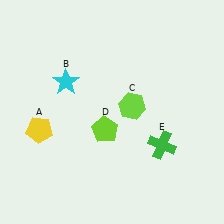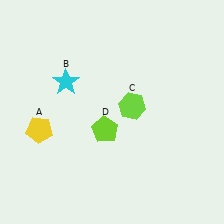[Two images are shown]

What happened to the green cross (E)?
The green cross (E) was removed in Image 2. It was in the bottom-right area of Image 1.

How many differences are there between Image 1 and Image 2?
There is 1 difference between the two images.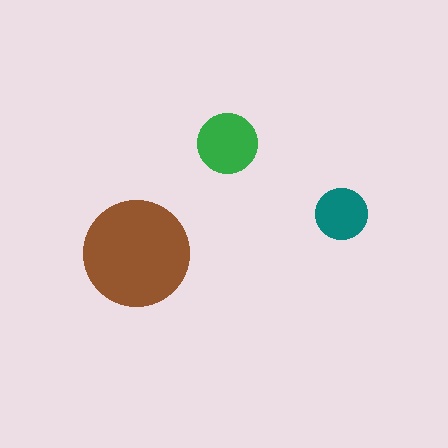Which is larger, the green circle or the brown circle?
The brown one.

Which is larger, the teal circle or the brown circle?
The brown one.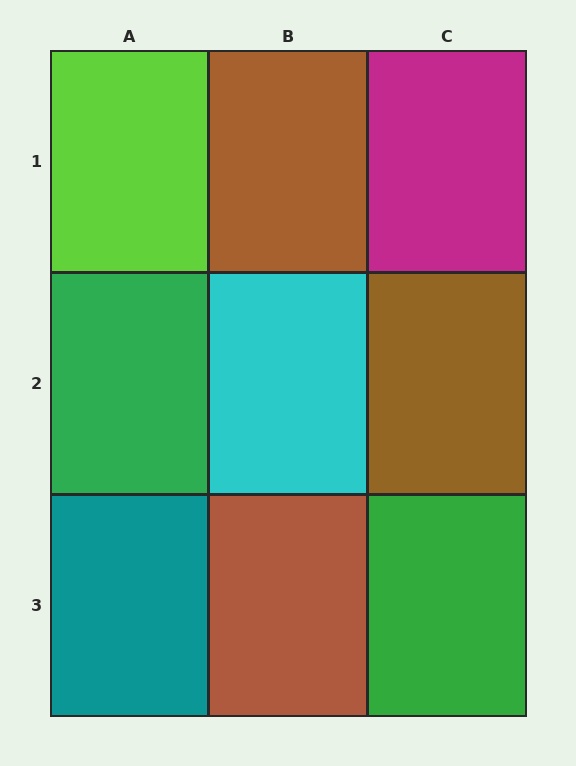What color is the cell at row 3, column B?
Brown.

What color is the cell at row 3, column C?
Green.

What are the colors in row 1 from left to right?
Lime, brown, magenta.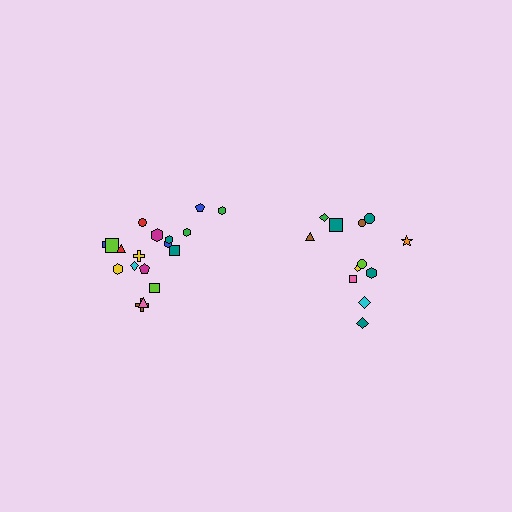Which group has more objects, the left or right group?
The left group.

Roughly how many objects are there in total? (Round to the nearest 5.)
Roughly 30 objects in total.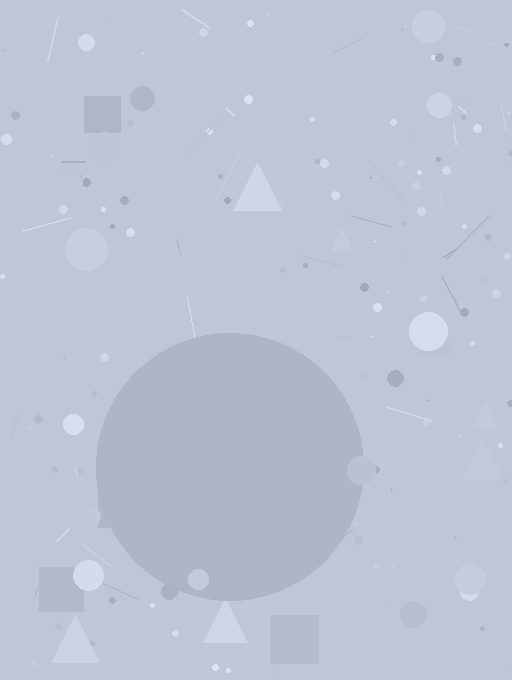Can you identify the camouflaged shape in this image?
The camouflaged shape is a circle.